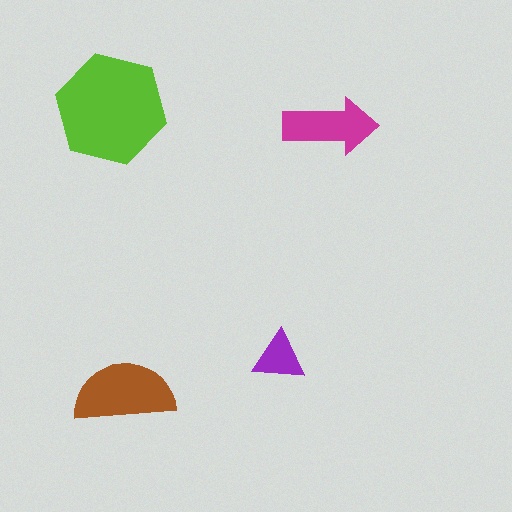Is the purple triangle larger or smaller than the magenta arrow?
Smaller.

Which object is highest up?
The lime hexagon is topmost.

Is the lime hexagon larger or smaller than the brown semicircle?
Larger.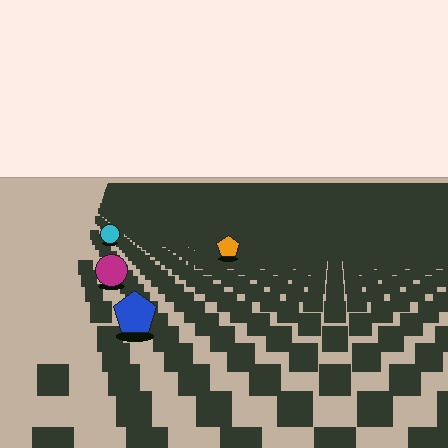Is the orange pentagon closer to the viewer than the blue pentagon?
No. The blue pentagon is closer — you can tell from the texture gradient: the ground texture is coarser near it.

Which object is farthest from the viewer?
The cyan circle is farthest from the viewer. It appears smaller and the ground texture around it is denser.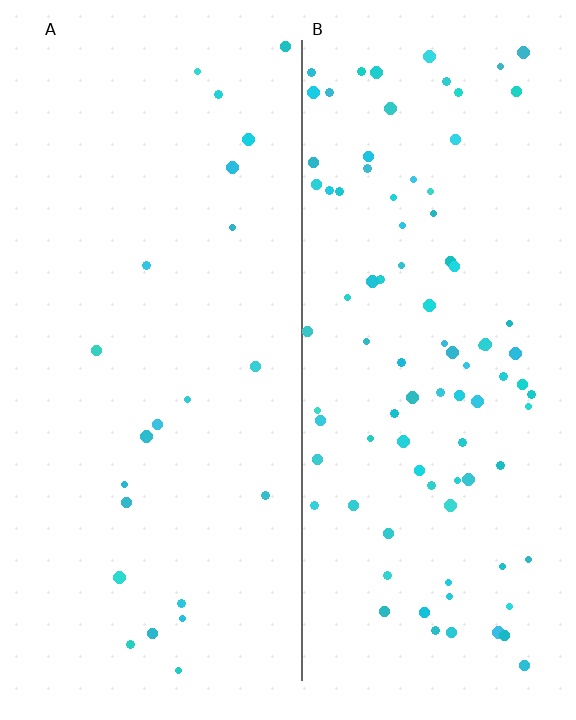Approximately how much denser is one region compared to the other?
Approximately 4.2× — region B over region A.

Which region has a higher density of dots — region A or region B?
B (the right).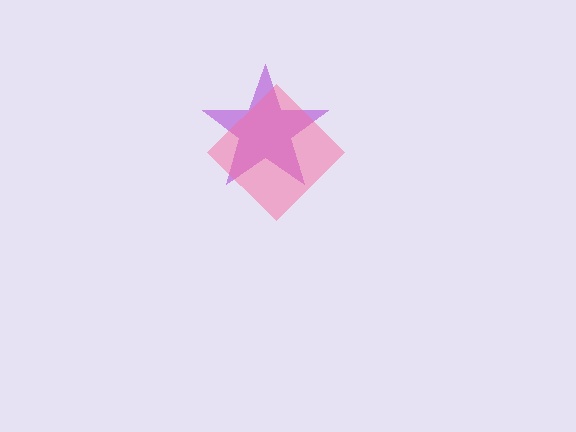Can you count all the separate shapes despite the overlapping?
Yes, there are 2 separate shapes.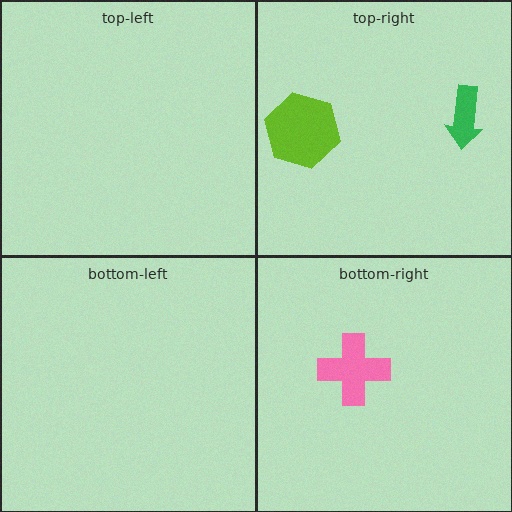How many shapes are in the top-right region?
2.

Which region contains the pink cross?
The bottom-right region.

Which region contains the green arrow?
The top-right region.